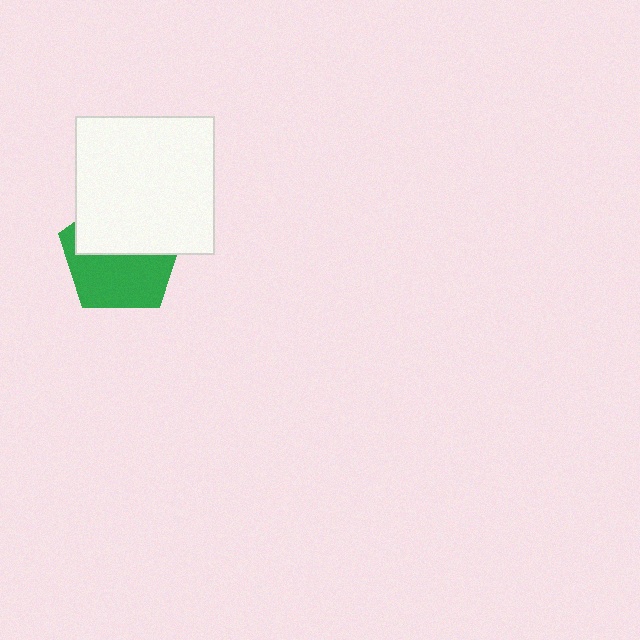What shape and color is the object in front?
The object in front is a white square.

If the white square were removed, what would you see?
You would see the complete green pentagon.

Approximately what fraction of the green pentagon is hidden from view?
Roughly 49% of the green pentagon is hidden behind the white square.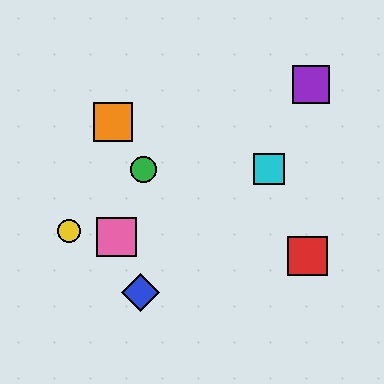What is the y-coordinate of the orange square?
The orange square is at y≈122.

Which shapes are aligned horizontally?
The green circle, the cyan square are aligned horizontally.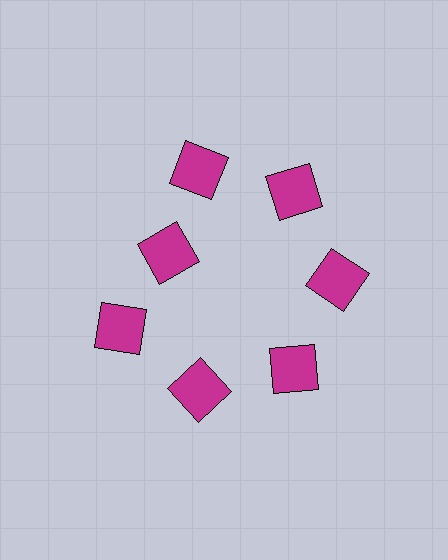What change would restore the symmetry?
The symmetry would be restored by moving it outward, back onto the ring so that all 7 squares sit at equal angles and equal distance from the center.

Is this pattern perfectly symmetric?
No. The 7 magenta squares are arranged in a ring, but one element near the 10 o'clock position is pulled inward toward the center, breaking the 7-fold rotational symmetry.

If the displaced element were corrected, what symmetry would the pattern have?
It would have 7-fold rotational symmetry — the pattern would map onto itself every 51 degrees.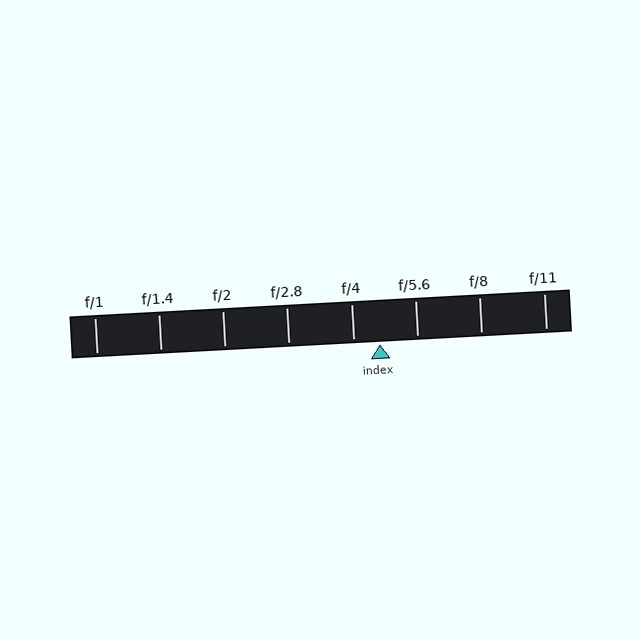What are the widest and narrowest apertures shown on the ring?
The widest aperture shown is f/1 and the narrowest is f/11.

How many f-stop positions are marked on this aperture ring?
There are 8 f-stop positions marked.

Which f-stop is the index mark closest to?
The index mark is closest to f/4.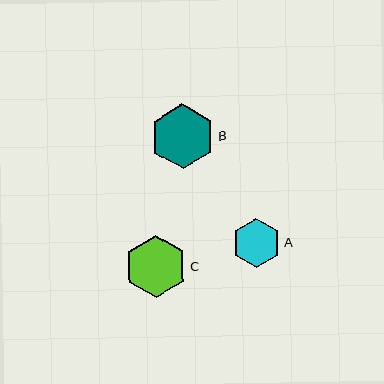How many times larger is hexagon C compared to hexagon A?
Hexagon C is approximately 1.3 times the size of hexagon A.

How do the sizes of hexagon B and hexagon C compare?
Hexagon B and hexagon C are approximately the same size.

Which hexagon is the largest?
Hexagon B is the largest with a size of approximately 65 pixels.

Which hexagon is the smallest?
Hexagon A is the smallest with a size of approximately 49 pixels.